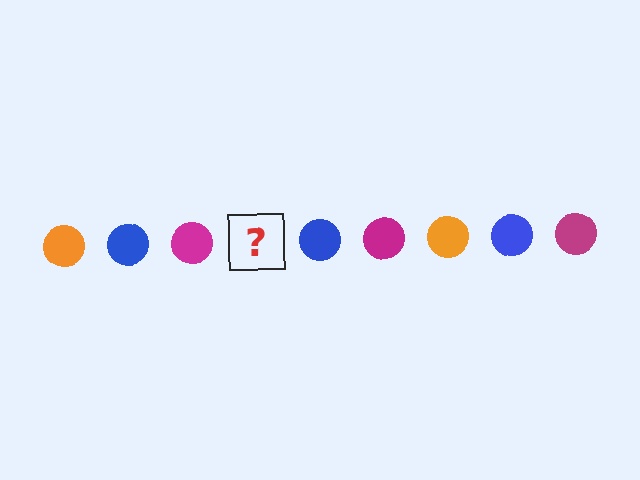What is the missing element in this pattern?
The missing element is an orange circle.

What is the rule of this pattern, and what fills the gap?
The rule is that the pattern cycles through orange, blue, magenta circles. The gap should be filled with an orange circle.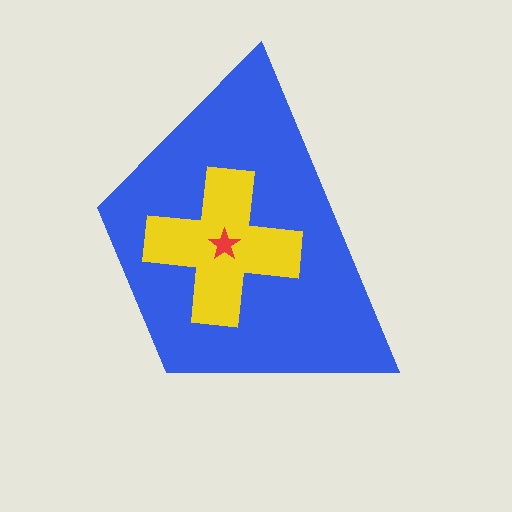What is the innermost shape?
The red star.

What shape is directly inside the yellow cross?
The red star.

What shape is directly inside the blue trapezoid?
The yellow cross.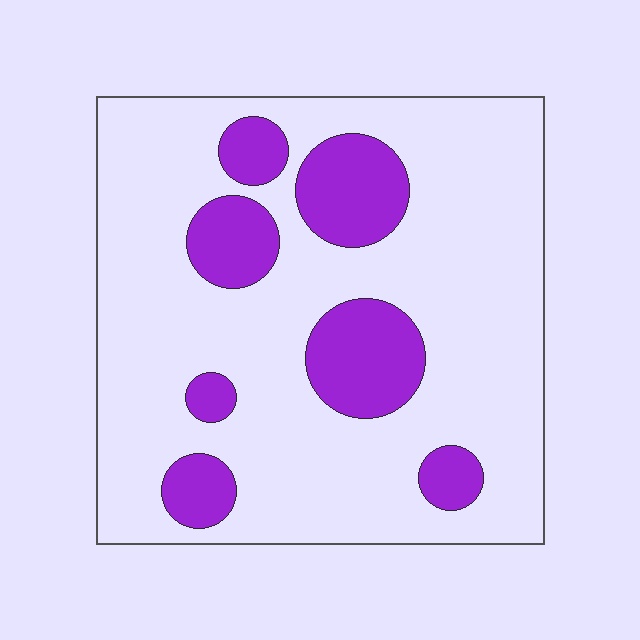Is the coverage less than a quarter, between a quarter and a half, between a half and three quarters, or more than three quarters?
Less than a quarter.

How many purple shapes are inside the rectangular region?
7.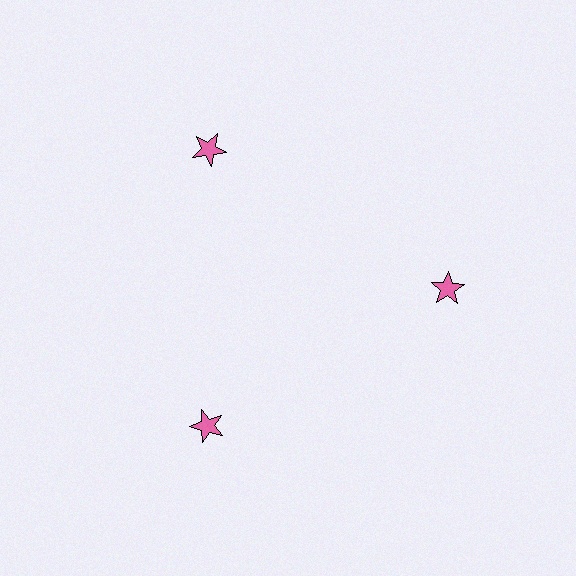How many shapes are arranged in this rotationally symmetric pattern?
There are 3 shapes, arranged in 3 groups of 1.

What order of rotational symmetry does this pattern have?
This pattern has 3-fold rotational symmetry.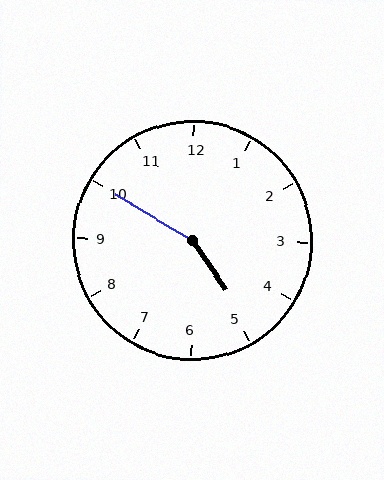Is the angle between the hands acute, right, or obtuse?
It is obtuse.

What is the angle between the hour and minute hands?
Approximately 155 degrees.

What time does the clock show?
4:50.